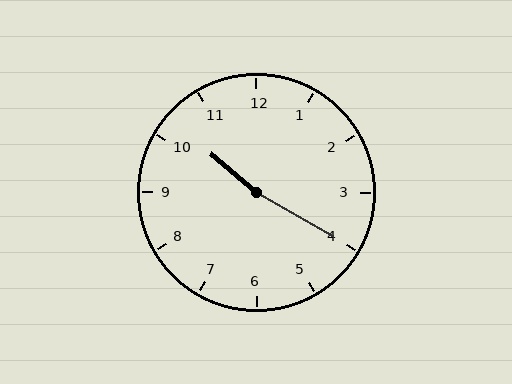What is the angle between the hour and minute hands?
Approximately 170 degrees.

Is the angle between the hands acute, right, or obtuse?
It is obtuse.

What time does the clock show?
10:20.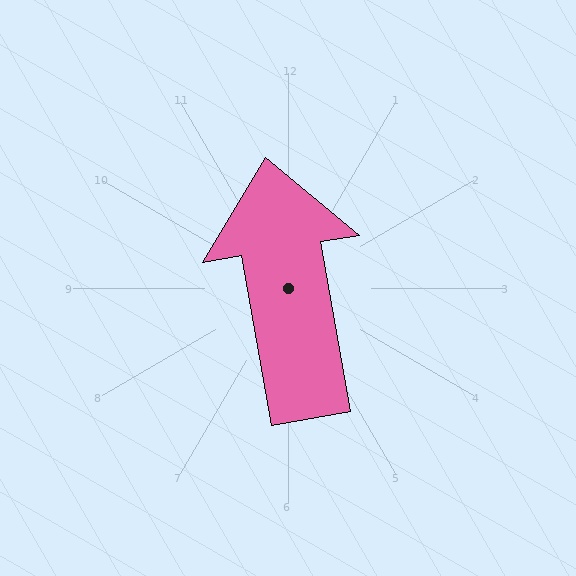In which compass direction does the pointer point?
North.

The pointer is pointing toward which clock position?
Roughly 12 o'clock.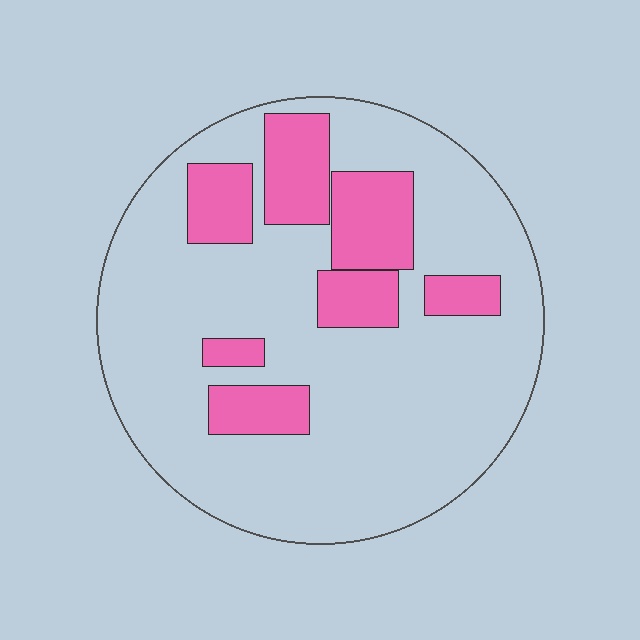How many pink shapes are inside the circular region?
7.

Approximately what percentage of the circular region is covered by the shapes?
Approximately 25%.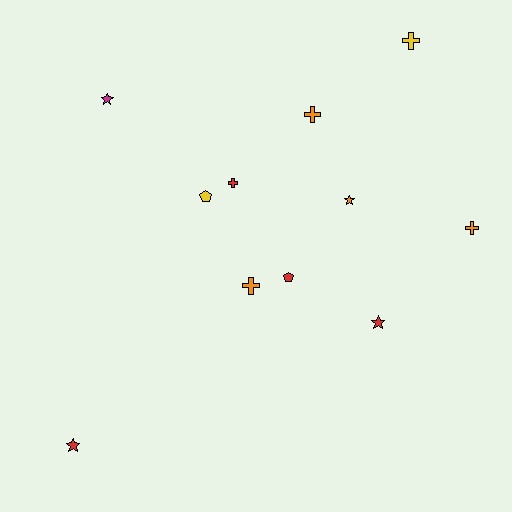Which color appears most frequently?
Orange, with 4 objects.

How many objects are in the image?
There are 11 objects.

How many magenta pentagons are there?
There are no magenta pentagons.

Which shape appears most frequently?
Cross, with 5 objects.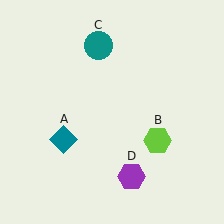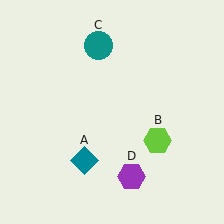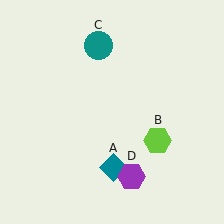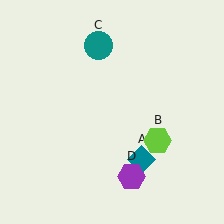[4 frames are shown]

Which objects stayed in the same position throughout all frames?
Lime hexagon (object B) and teal circle (object C) and purple hexagon (object D) remained stationary.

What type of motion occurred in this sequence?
The teal diamond (object A) rotated counterclockwise around the center of the scene.